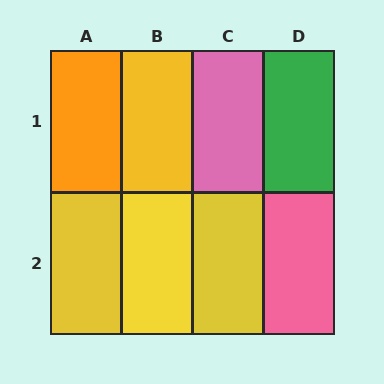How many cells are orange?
1 cell is orange.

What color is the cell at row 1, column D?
Green.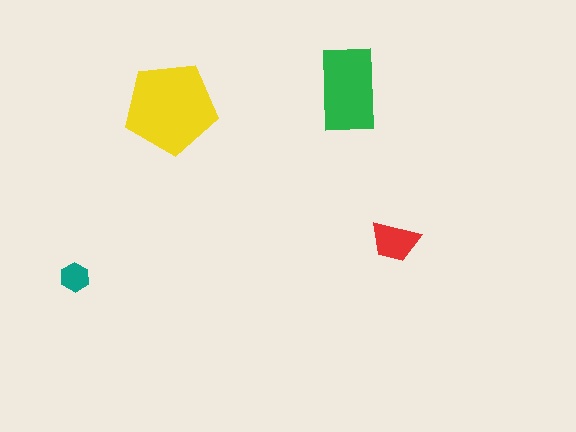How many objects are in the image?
There are 4 objects in the image.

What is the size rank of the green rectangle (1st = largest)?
2nd.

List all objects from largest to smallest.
The yellow pentagon, the green rectangle, the red trapezoid, the teal hexagon.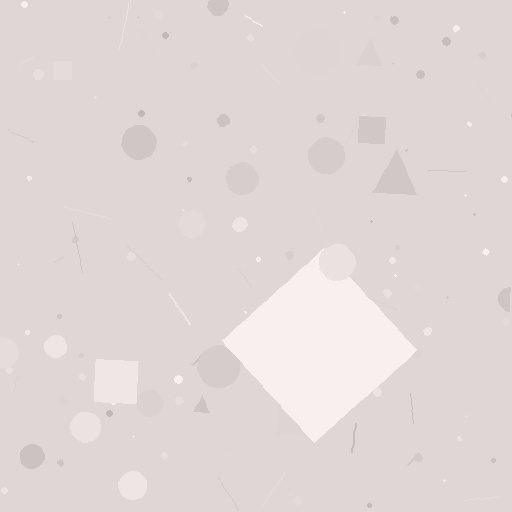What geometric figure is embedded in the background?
A diamond is embedded in the background.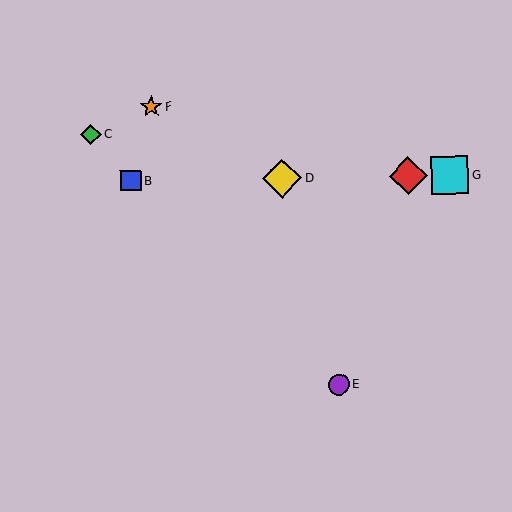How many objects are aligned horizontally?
4 objects (A, B, D, G) are aligned horizontally.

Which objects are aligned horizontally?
Objects A, B, D, G are aligned horizontally.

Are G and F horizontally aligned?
No, G is at y≈175 and F is at y≈106.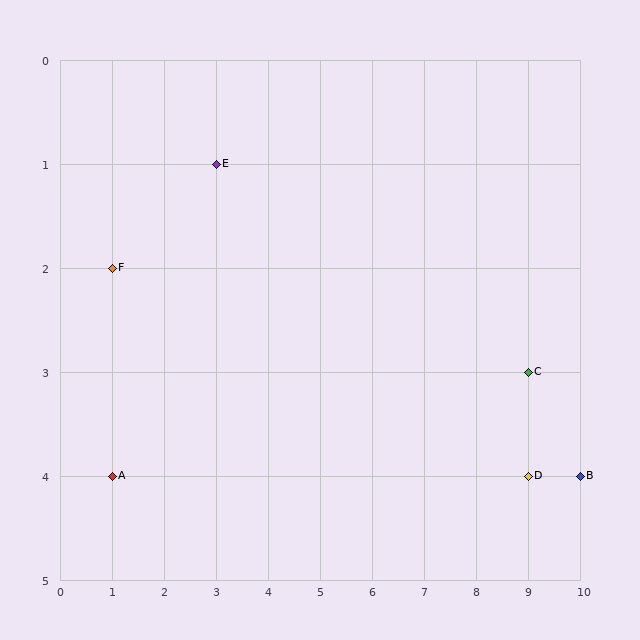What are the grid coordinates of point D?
Point D is at grid coordinates (9, 4).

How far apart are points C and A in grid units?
Points C and A are 8 columns and 1 row apart (about 8.1 grid units diagonally).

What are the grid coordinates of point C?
Point C is at grid coordinates (9, 3).